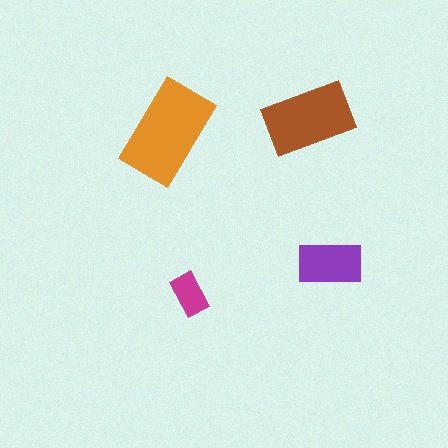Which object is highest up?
The brown rectangle is topmost.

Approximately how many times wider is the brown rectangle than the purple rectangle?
About 1.5 times wider.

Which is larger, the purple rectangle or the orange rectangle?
The orange one.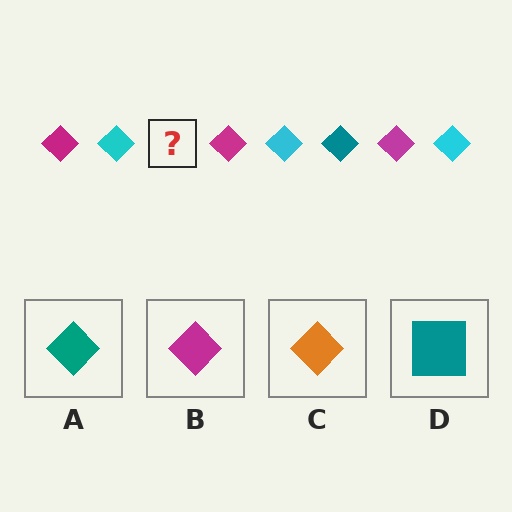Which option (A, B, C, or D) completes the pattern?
A.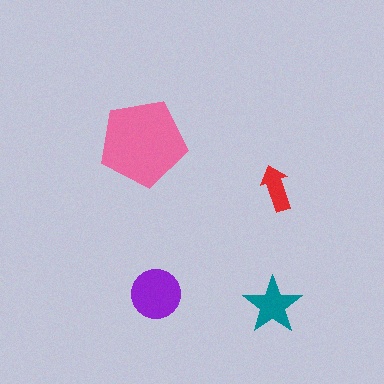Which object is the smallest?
The red arrow.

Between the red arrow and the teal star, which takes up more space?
The teal star.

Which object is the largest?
The pink pentagon.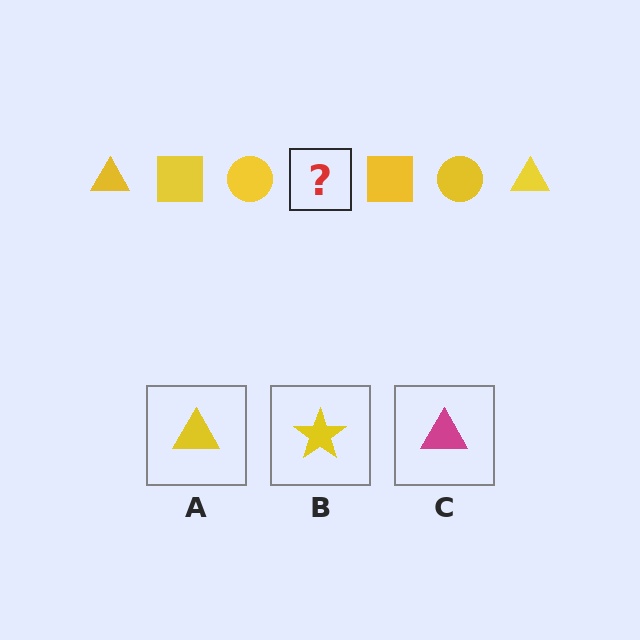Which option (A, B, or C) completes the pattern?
A.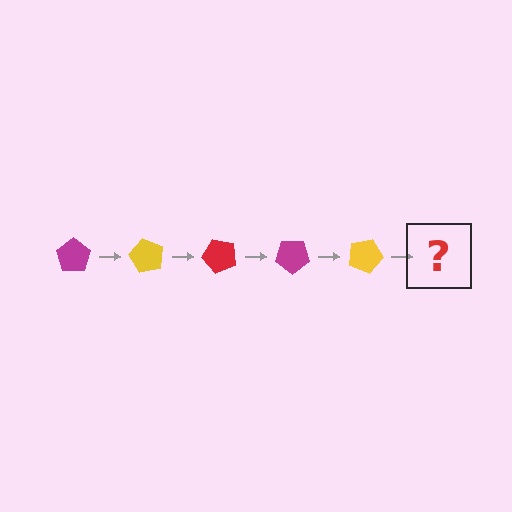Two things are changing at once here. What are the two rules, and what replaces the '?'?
The two rules are that it rotates 60 degrees each step and the color cycles through magenta, yellow, and red. The '?' should be a red pentagon, rotated 300 degrees from the start.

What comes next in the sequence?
The next element should be a red pentagon, rotated 300 degrees from the start.